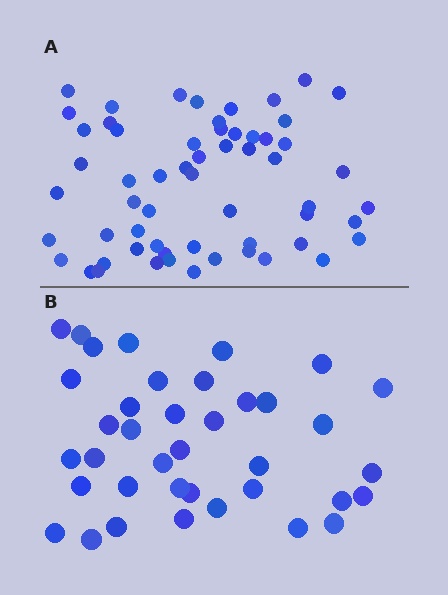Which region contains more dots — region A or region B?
Region A (the top region) has more dots.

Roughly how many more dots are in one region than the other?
Region A has approximately 20 more dots than region B.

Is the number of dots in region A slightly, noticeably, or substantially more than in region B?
Region A has substantially more. The ratio is roughly 1.6 to 1.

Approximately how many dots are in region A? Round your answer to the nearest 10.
About 60 dots. (The exact count is 59, which rounds to 60.)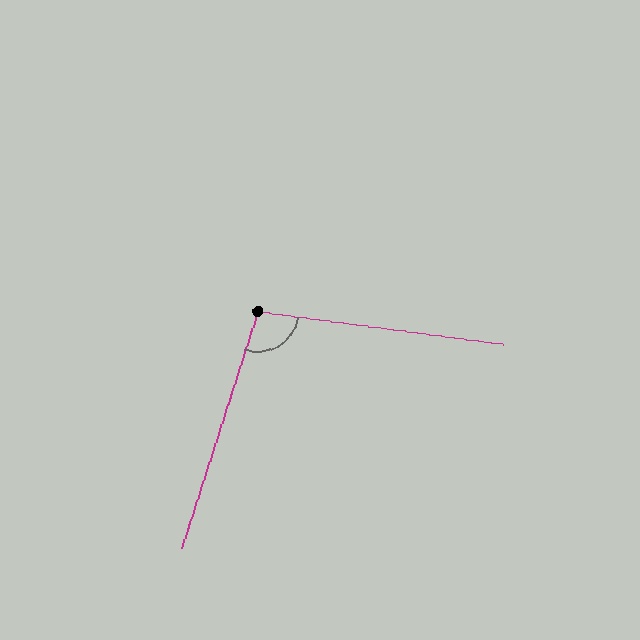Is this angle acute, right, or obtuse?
It is obtuse.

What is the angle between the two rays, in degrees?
Approximately 100 degrees.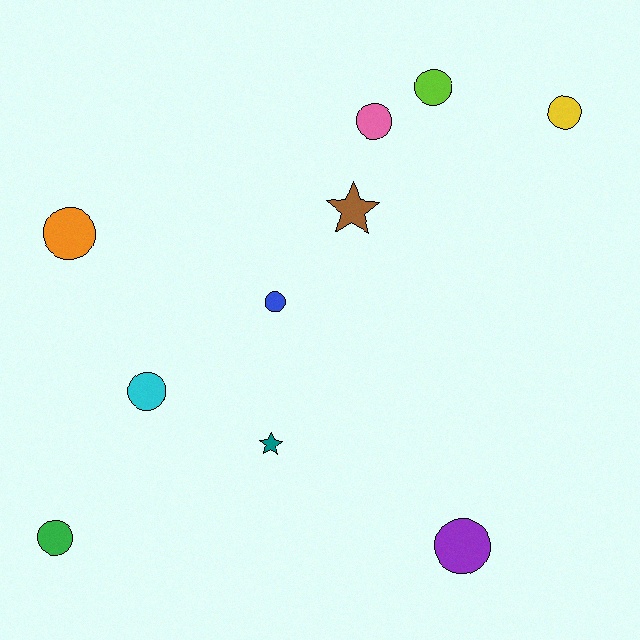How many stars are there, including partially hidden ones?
There are 2 stars.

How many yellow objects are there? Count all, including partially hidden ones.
There is 1 yellow object.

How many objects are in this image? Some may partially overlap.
There are 10 objects.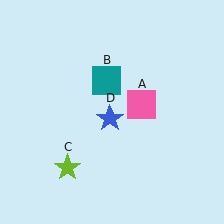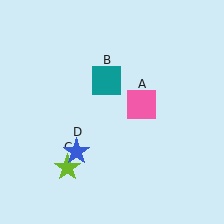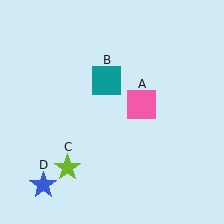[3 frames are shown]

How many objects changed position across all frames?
1 object changed position: blue star (object D).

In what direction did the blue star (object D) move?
The blue star (object D) moved down and to the left.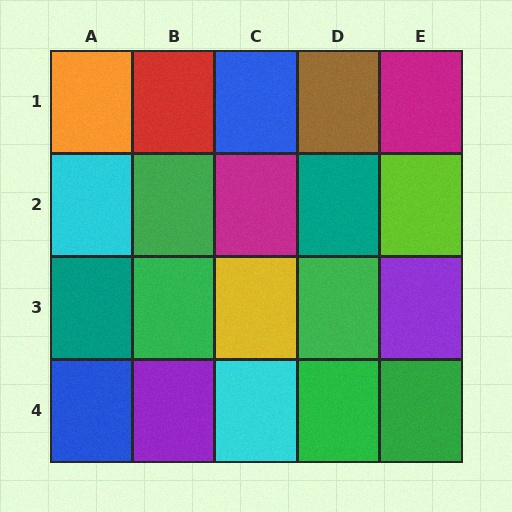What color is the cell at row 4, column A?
Blue.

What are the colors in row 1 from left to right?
Orange, red, blue, brown, magenta.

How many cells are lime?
1 cell is lime.